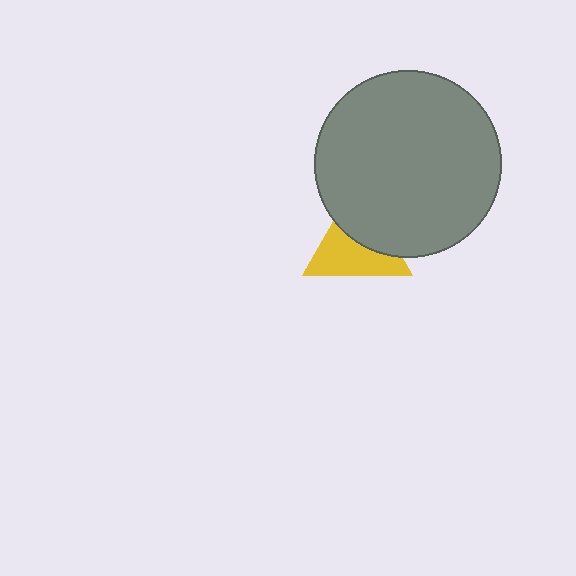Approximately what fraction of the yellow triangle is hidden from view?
Roughly 44% of the yellow triangle is hidden behind the gray circle.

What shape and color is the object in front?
The object in front is a gray circle.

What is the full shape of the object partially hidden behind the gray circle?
The partially hidden object is a yellow triangle.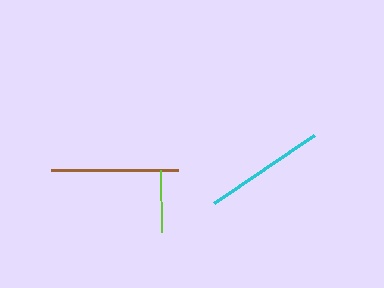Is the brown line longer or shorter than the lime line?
The brown line is longer than the lime line.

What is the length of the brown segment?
The brown segment is approximately 127 pixels long.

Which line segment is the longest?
The brown line is the longest at approximately 127 pixels.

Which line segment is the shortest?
The lime line is the shortest at approximately 62 pixels.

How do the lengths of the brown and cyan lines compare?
The brown and cyan lines are approximately the same length.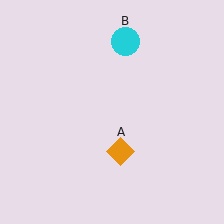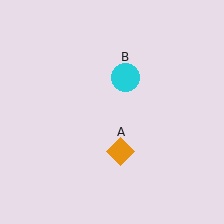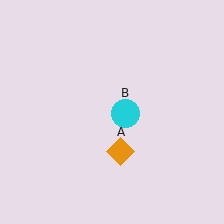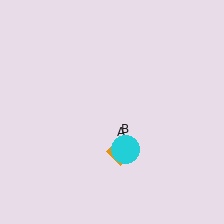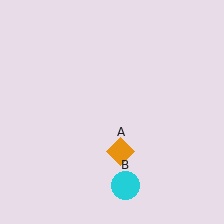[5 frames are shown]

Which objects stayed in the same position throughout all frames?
Orange diamond (object A) remained stationary.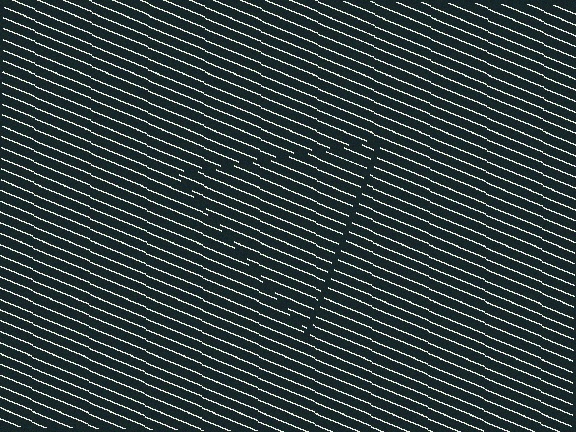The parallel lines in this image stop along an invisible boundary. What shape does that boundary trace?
An illusory triangle. The interior of the shape contains the same grating, shifted by half a period — the contour is defined by the phase discontinuity where line-ends from the inner and outer gratings abut.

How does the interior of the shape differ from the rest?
The interior of the shape contains the same grating, shifted by half a period — the contour is defined by the phase discontinuity where line-ends from the inner and outer gratings abut.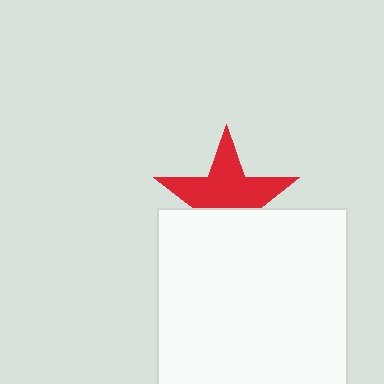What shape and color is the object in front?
The object in front is a white square.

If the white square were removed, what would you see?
You would see the complete red star.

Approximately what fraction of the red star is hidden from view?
Roughly 40% of the red star is hidden behind the white square.